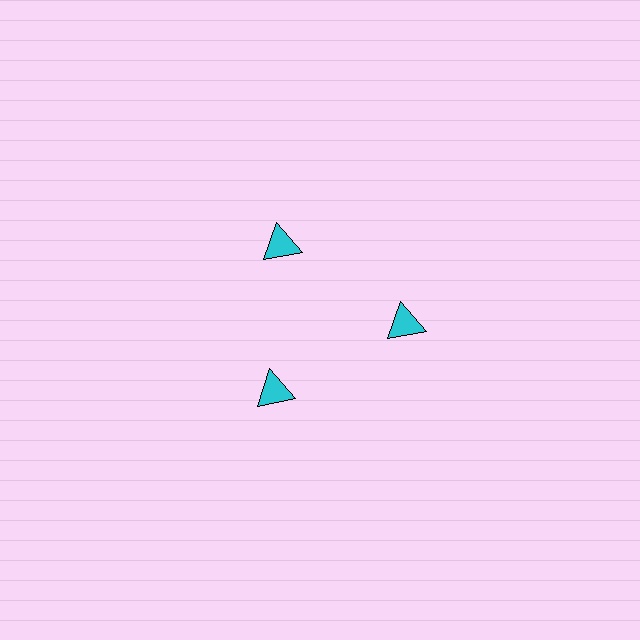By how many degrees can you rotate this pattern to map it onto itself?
The pattern maps onto itself every 120 degrees of rotation.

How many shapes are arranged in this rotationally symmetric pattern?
There are 3 shapes, arranged in 3 groups of 1.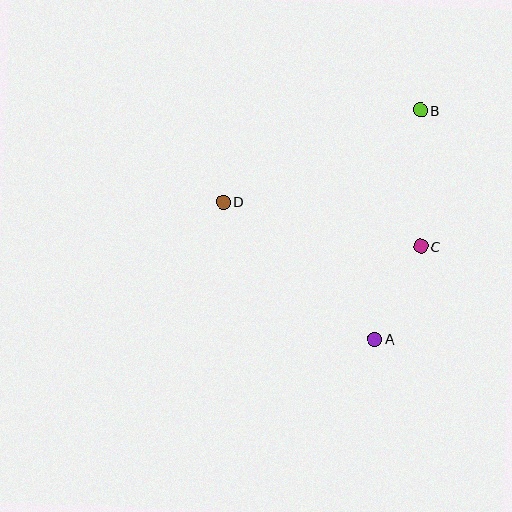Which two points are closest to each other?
Points A and C are closest to each other.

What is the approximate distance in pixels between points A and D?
The distance between A and D is approximately 204 pixels.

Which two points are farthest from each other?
Points A and B are farthest from each other.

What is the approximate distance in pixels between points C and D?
The distance between C and D is approximately 203 pixels.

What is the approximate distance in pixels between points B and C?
The distance between B and C is approximately 137 pixels.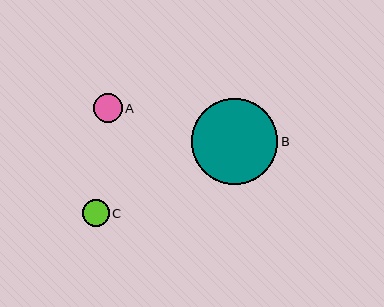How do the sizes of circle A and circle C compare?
Circle A and circle C are approximately the same size.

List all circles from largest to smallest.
From largest to smallest: B, A, C.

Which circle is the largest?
Circle B is the largest with a size of approximately 86 pixels.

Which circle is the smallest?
Circle C is the smallest with a size of approximately 27 pixels.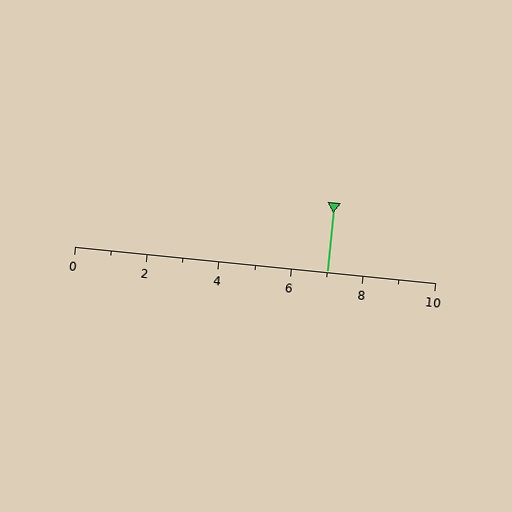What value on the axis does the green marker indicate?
The marker indicates approximately 7.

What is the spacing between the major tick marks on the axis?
The major ticks are spaced 2 apart.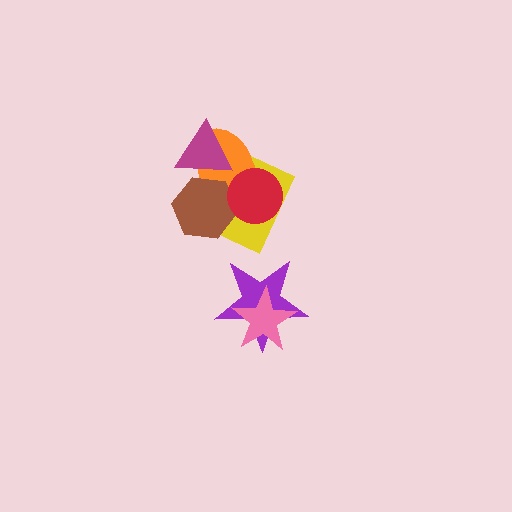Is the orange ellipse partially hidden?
Yes, it is partially covered by another shape.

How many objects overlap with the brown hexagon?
4 objects overlap with the brown hexagon.